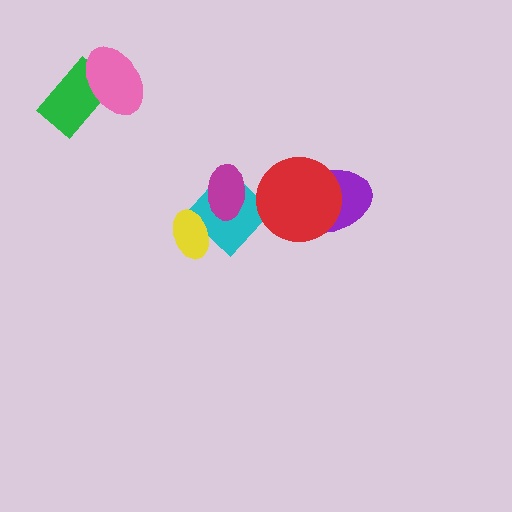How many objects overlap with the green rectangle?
1 object overlaps with the green rectangle.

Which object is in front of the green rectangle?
The pink ellipse is in front of the green rectangle.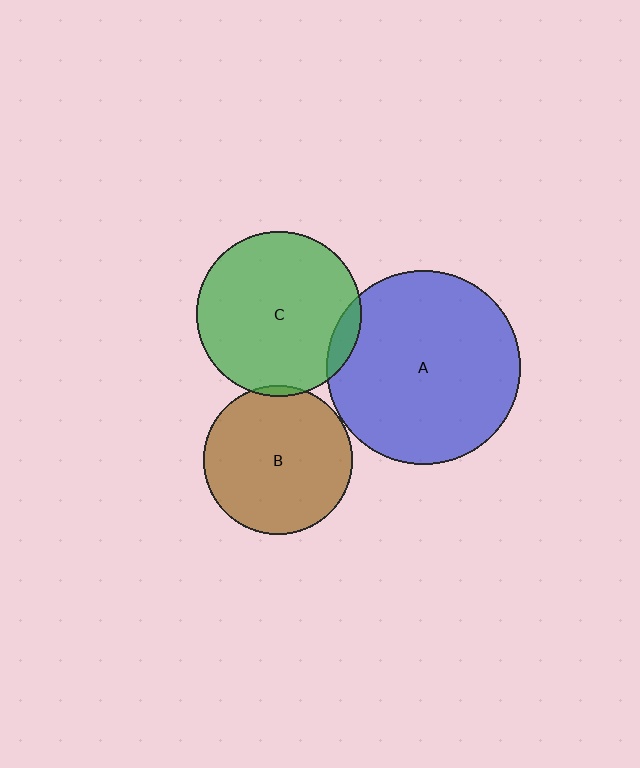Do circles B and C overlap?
Yes.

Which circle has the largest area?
Circle A (blue).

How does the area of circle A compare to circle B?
Approximately 1.7 times.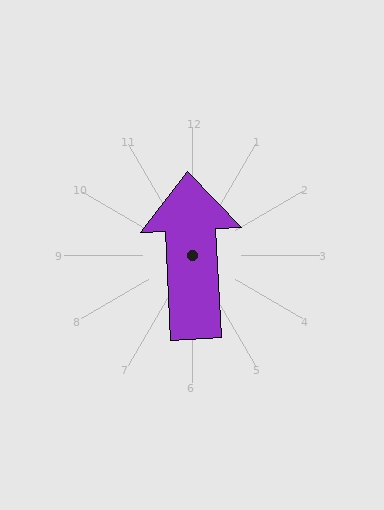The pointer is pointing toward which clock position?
Roughly 12 o'clock.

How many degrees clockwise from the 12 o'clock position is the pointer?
Approximately 357 degrees.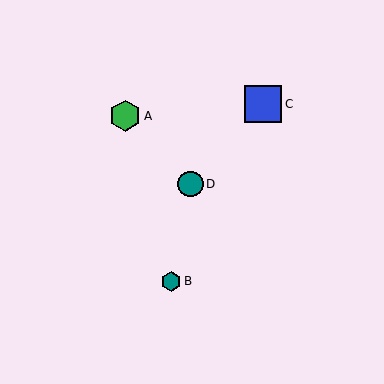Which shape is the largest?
The blue square (labeled C) is the largest.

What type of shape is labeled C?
Shape C is a blue square.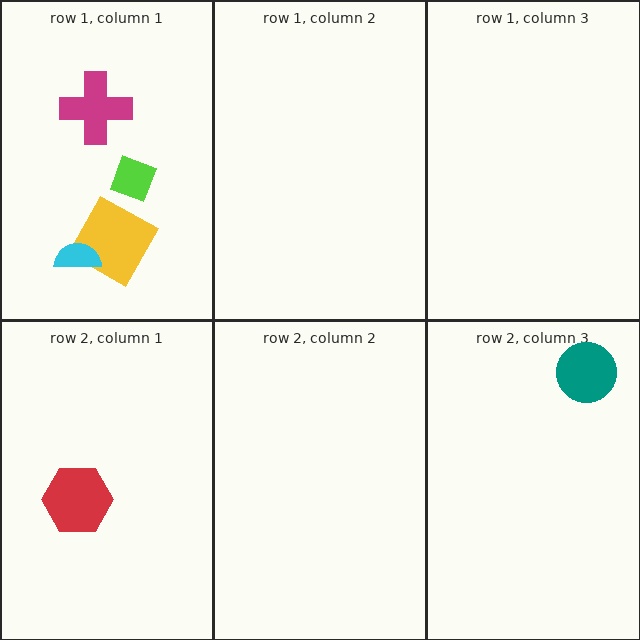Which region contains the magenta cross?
The row 1, column 1 region.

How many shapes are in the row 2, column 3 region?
1.